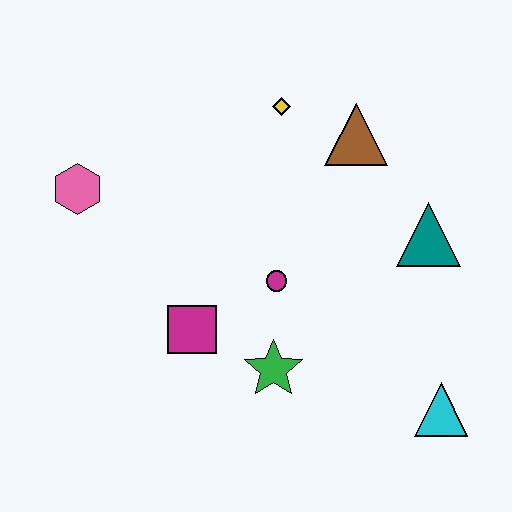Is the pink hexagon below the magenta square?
No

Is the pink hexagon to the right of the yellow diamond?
No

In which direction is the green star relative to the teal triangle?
The green star is to the left of the teal triangle.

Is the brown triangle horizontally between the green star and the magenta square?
No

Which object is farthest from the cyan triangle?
The pink hexagon is farthest from the cyan triangle.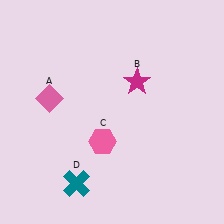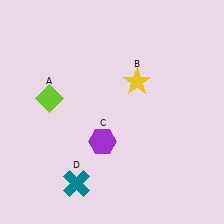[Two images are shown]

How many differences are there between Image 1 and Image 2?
There are 3 differences between the two images.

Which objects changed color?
A changed from pink to lime. B changed from magenta to yellow. C changed from pink to purple.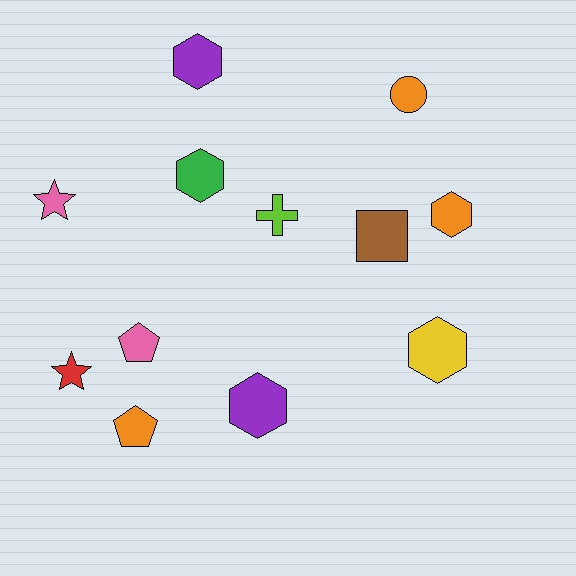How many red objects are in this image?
There is 1 red object.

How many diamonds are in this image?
There are no diamonds.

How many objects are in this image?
There are 12 objects.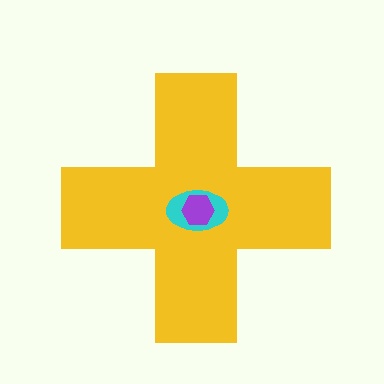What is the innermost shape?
The purple hexagon.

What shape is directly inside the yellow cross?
The cyan ellipse.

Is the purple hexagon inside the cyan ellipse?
Yes.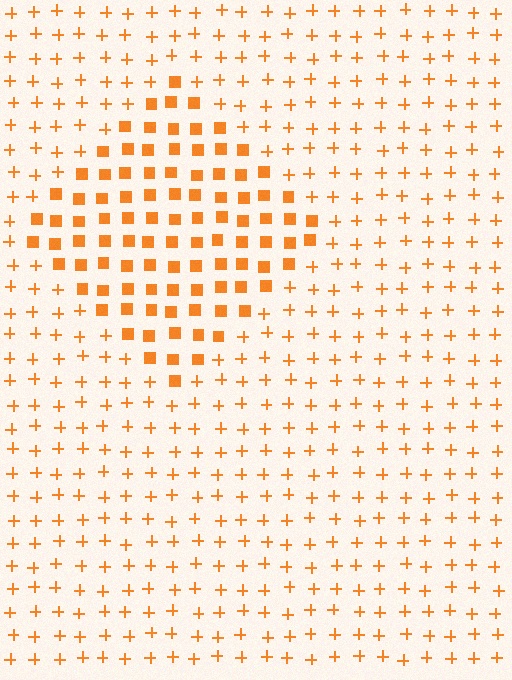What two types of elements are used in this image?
The image uses squares inside the diamond region and plus signs outside it.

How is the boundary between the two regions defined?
The boundary is defined by a change in element shape: squares inside vs. plus signs outside. All elements share the same color and spacing.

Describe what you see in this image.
The image is filled with small orange elements arranged in a uniform grid. A diamond-shaped region contains squares, while the surrounding area contains plus signs. The boundary is defined purely by the change in element shape.